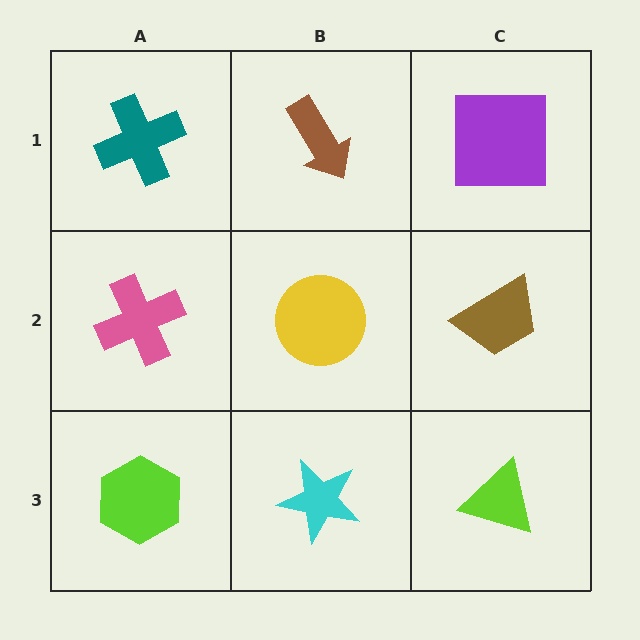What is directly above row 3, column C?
A brown trapezoid.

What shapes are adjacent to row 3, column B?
A yellow circle (row 2, column B), a lime hexagon (row 3, column A), a lime triangle (row 3, column C).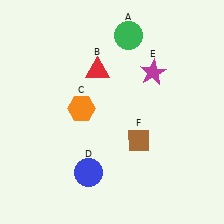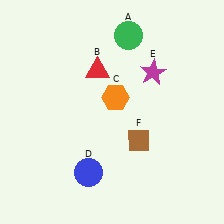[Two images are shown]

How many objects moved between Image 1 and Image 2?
1 object moved between the two images.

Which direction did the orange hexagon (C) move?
The orange hexagon (C) moved right.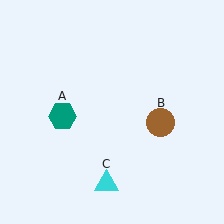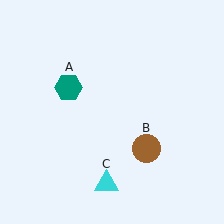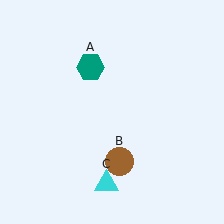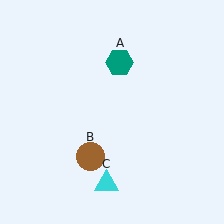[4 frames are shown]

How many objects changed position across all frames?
2 objects changed position: teal hexagon (object A), brown circle (object B).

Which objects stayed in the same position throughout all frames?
Cyan triangle (object C) remained stationary.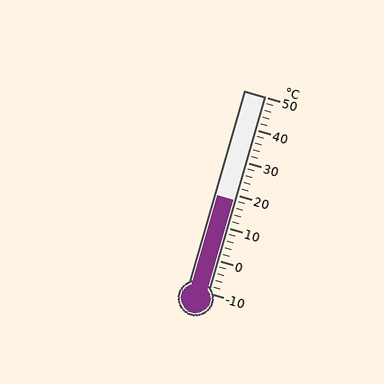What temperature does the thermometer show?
The thermometer shows approximately 18°C.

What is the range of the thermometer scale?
The thermometer scale ranges from -10°C to 50°C.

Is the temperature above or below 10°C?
The temperature is above 10°C.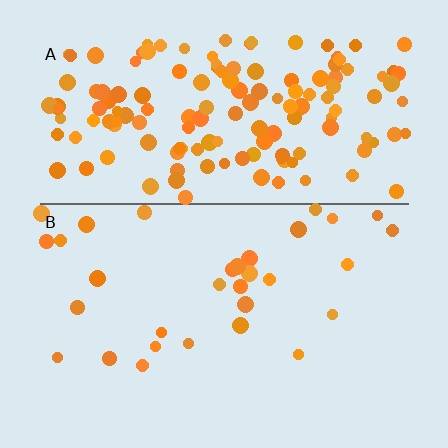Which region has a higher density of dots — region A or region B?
A (the top).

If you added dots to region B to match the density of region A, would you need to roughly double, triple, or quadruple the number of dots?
Approximately quadruple.